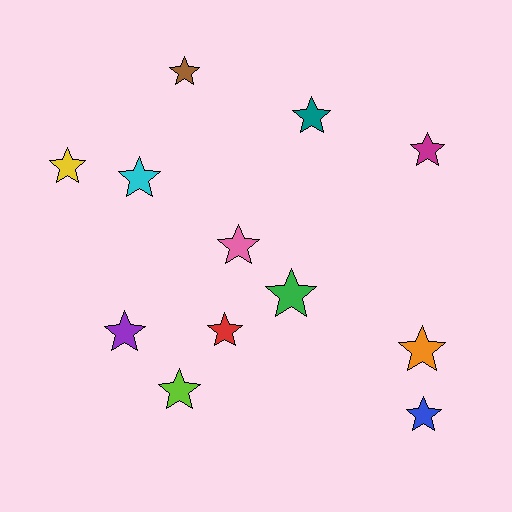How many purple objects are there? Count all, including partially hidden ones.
There is 1 purple object.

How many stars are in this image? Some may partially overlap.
There are 12 stars.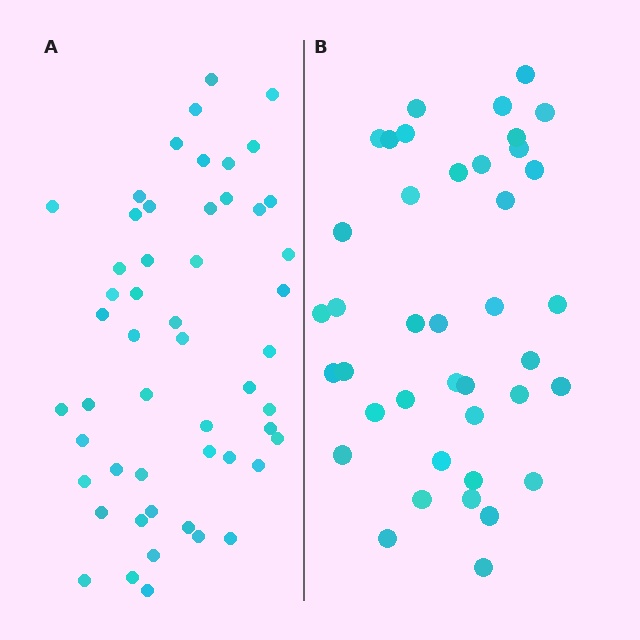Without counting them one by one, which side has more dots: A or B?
Region A (the left region) has more dots.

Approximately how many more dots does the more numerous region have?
Region A has roughly 12 or so more dots than region B.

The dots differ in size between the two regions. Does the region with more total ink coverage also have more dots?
No. Region B has more total ink coverage because its dots are larger, but region A actually contains more individual dots. Total area can be misleading — the number of items is what matters here.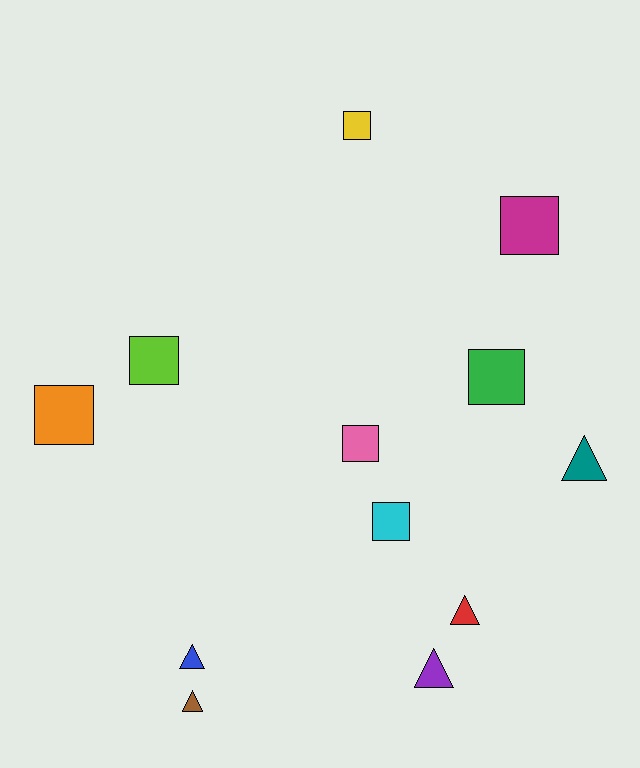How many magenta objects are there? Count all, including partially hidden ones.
There is 1 magenta object.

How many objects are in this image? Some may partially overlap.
There are 12 objects.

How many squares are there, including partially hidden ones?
There are 7 squares.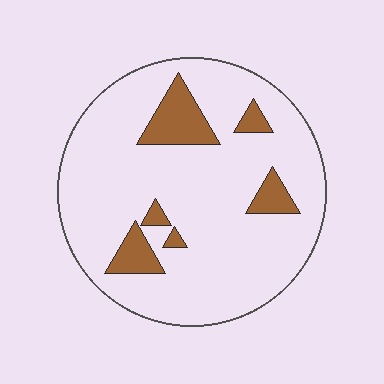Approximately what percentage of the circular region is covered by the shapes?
Approximately 15%.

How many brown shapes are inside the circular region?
6.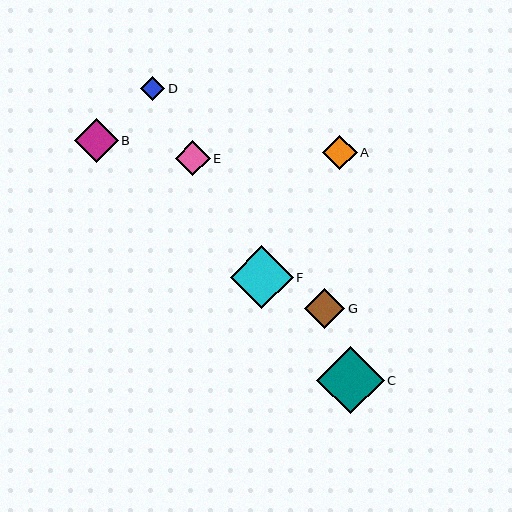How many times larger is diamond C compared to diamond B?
Diamond C is approximately 1.5 times the size of diamond B.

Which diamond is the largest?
Diamond C is the largest with a size of approximately 67 pixels.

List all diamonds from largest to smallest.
From largest to smallest: C, F, B, G, E, A, D.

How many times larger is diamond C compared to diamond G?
Diamond C is approximately 1.7 times the size of diamond G.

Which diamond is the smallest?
Diamond D is the smallest with a size of approximately 24 pixels.